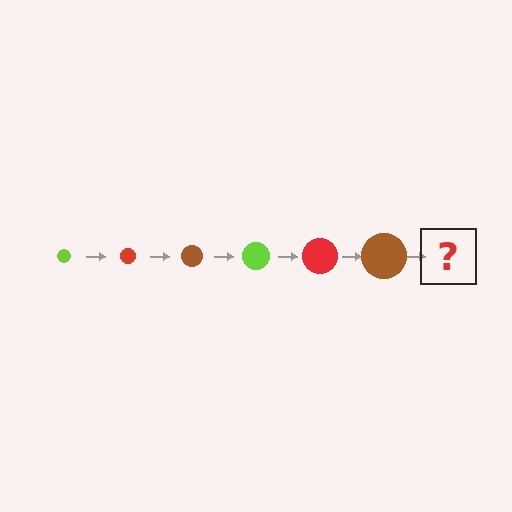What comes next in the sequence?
The next element should be a lime circle, larger than the previous one.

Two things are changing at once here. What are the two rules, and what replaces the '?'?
The two rules are that the circle grows larger each step and the color cycles through lime, red, and brown. The '?' should be a lime circle, larger than the previous one.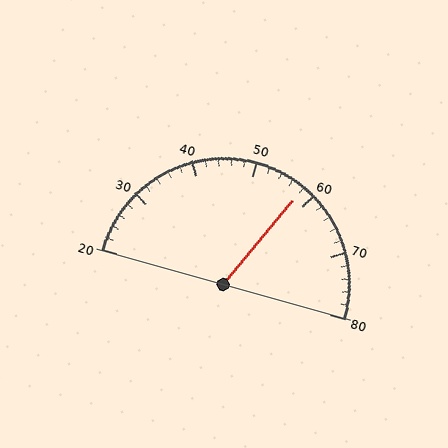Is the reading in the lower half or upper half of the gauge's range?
The reading is in the upper half of the range (20 to 80).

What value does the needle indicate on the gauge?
The needle indicates approximately 58.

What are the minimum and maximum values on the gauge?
The gauge ranges from 20 to 80.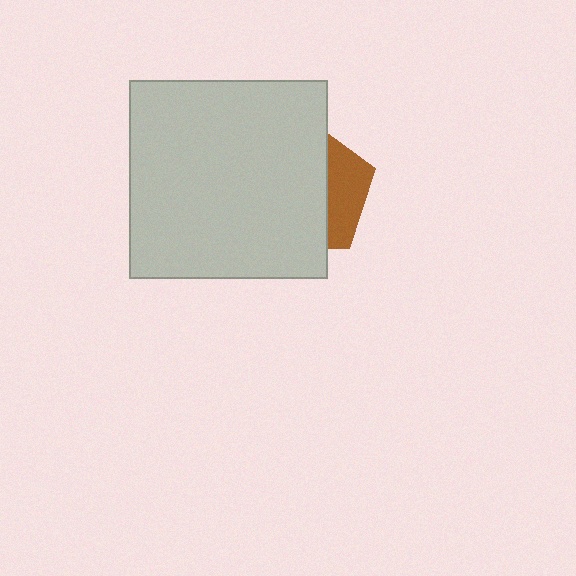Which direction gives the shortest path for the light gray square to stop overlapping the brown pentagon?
Moving left gives the shortest separation.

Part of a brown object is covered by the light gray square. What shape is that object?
It is a pentagon.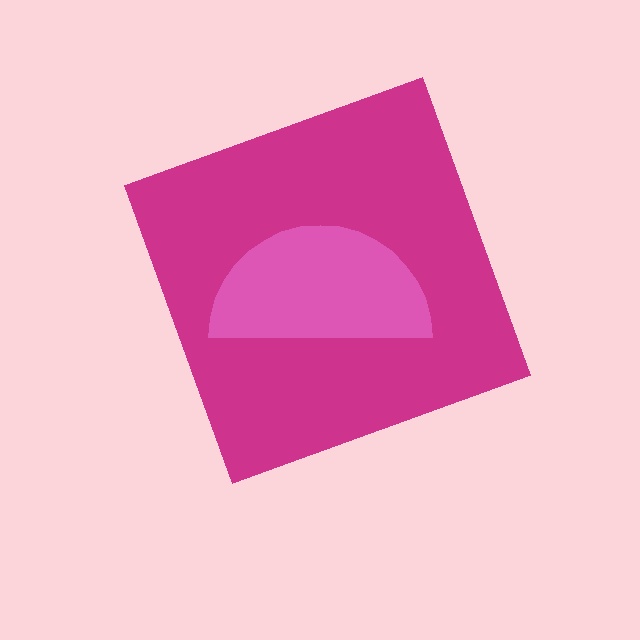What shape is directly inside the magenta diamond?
The pink semicircle.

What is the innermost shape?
The pink semicircle.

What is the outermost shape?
The magenta diamond.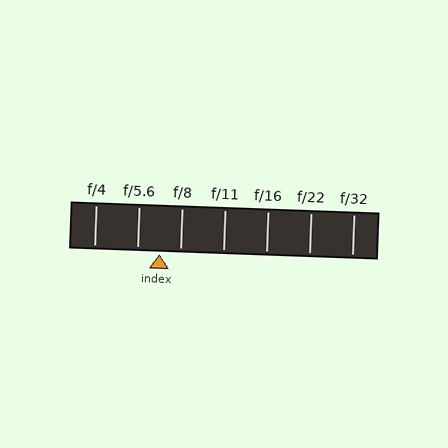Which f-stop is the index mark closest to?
The index mark is closest to f/8.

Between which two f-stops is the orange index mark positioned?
The index mark is between f/5.6 and f/8.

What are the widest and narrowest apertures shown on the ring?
The widest aperture shown is f/4 and the narrowest is f/32.